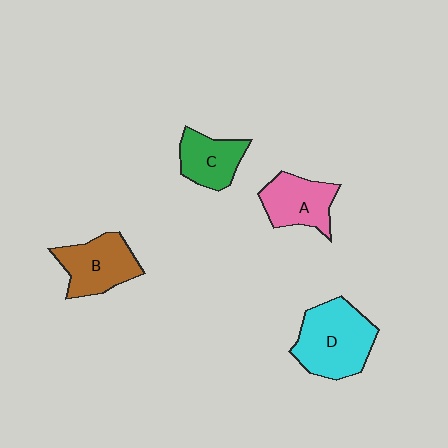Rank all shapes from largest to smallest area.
From largest to smallest: D (cyan), B (brown), A (pink), C (green).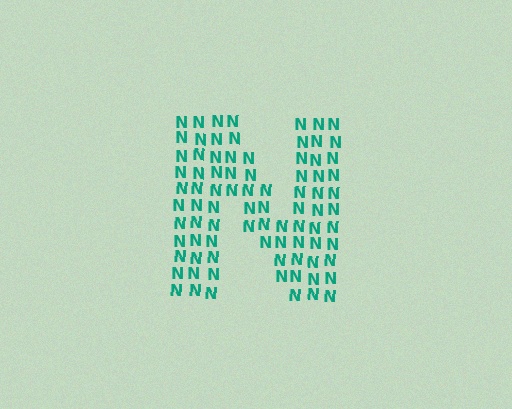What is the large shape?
The large shape is the letter N.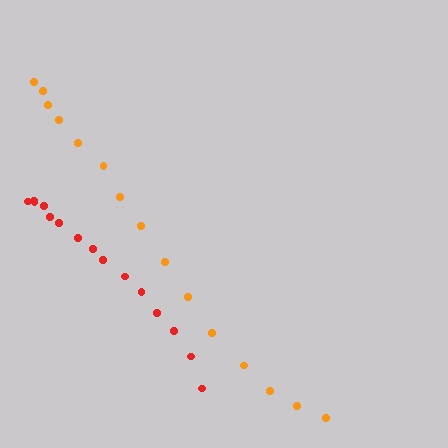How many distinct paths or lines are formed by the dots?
There are 2 distinct paths.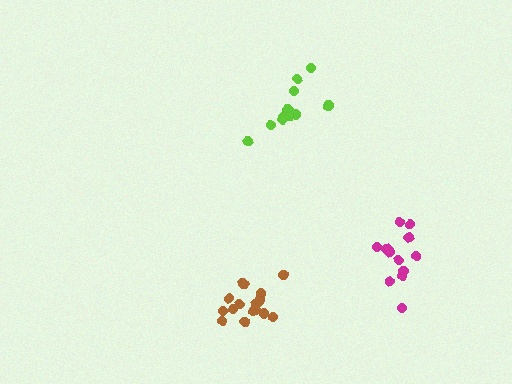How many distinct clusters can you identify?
There are 3 distinct clusters.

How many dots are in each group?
Group 1: 12 dots, Group 2: 13 dots, Group 3: 16 dots (41 total).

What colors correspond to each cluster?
The clusters are colored: lime, magenta, brown.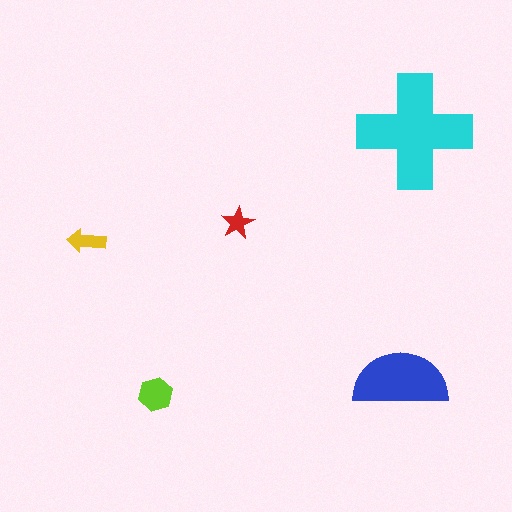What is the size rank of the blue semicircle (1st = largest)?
2nd.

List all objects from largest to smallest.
The cyan cross, the blue semicircle, the lime hexagon, the yellow arrow, the red star.